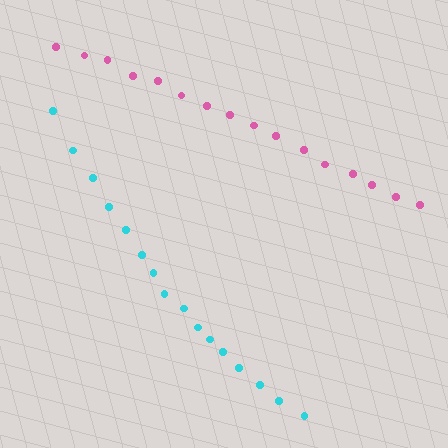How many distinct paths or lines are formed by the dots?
There are 2 distinct paths.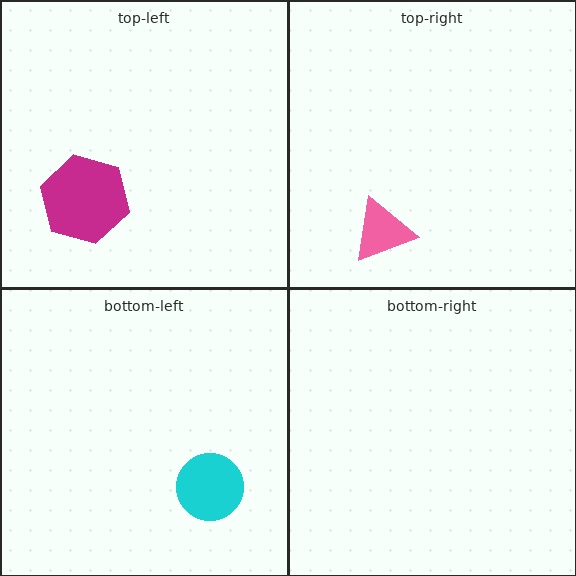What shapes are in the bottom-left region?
The cyan circle.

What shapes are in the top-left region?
The magenta hexagon.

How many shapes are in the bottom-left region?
1.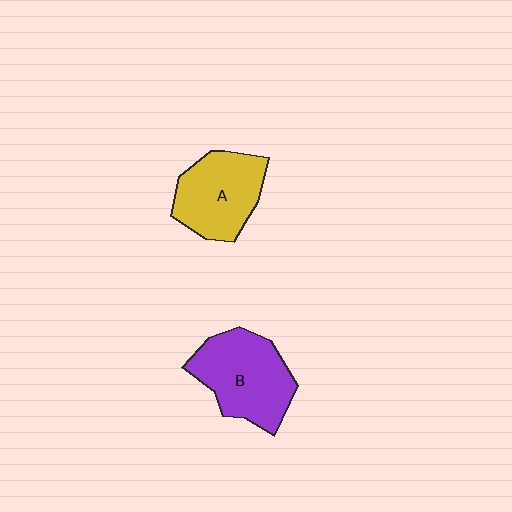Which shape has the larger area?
Shape B (purple).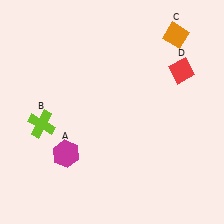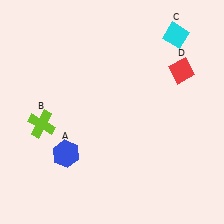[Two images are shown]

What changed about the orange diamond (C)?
In Image 1, C is orange. In Image 2, it changed to cyan.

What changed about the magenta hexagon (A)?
In Image 1, A is magenta. In Image 2, it changed to blue.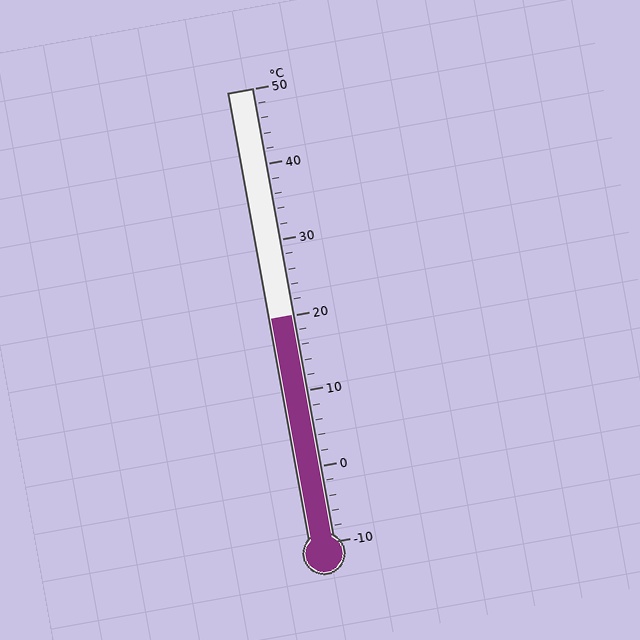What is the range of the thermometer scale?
The thermometer scale ranges from -10°C to 50°C.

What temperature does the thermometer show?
The thermometer shows approximately 20°C.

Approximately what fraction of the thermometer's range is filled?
The thermometer is filled to approximately 50% of its range.